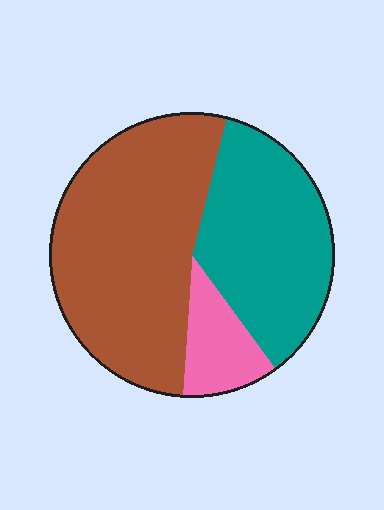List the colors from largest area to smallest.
From largest to smallest: brown, teal, pink.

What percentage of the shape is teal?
Teal covers 36% of the shape.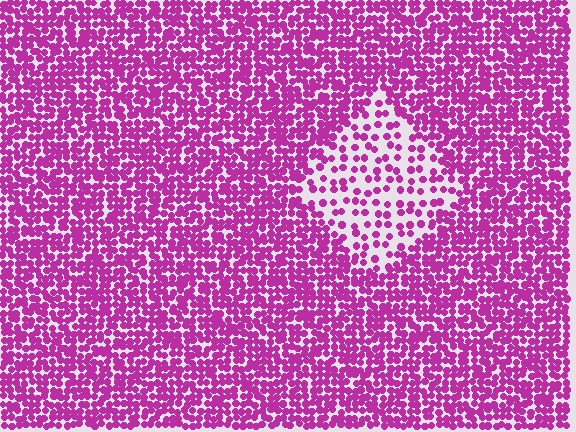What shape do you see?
I see a diamond.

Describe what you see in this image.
The image contains small magenta elements arranged at two different densities. A diamond-shaped region is visible where the elements are less densely packed than the surrounding area.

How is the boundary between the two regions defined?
The boundary is defined by a change in element density (approximately 2.4x ratio). All elements are the same color, size, and shape.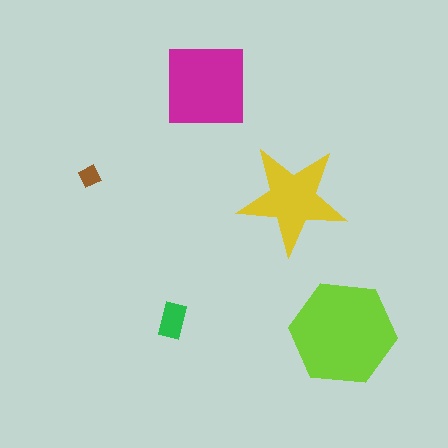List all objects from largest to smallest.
The lime hexagon, the magenta square, the yellow star, the green rectangle, the brown diamond.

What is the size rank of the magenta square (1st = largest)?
2nd.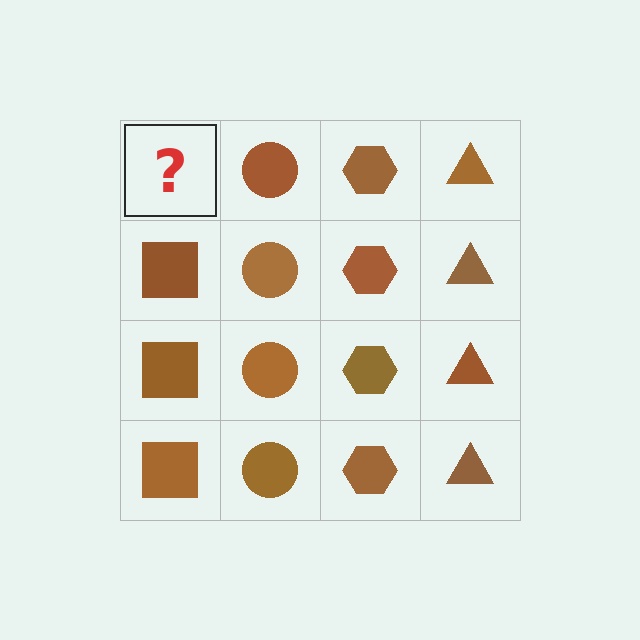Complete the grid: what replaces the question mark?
The question mark should be replaced with a brown square.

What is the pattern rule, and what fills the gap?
The rule is that each column has a consistent shape. The gap should be filled with a brown square.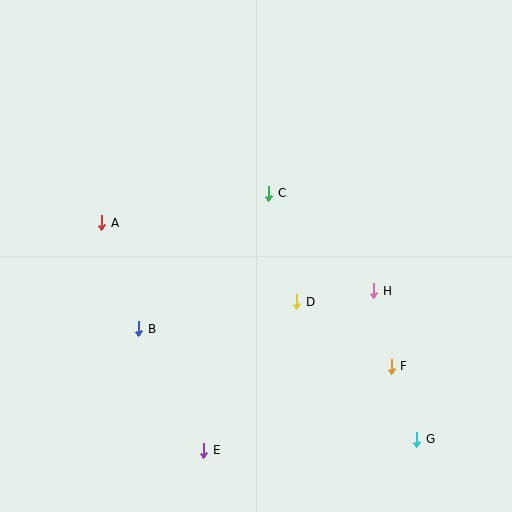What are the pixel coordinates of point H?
Point H is at (374, 291).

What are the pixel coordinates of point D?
Point D is at (297, 302).